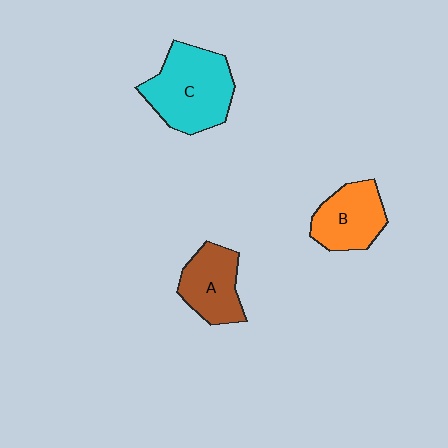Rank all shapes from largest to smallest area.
From largest to smallest: C (cyan), B (orange), A (brown).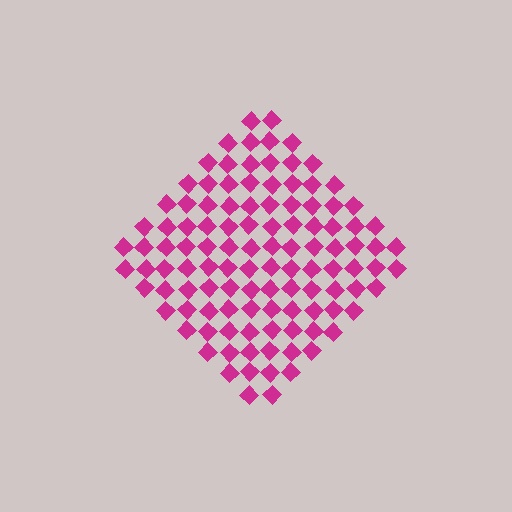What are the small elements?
The small elements are diamonds.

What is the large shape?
The large shape is a diamond.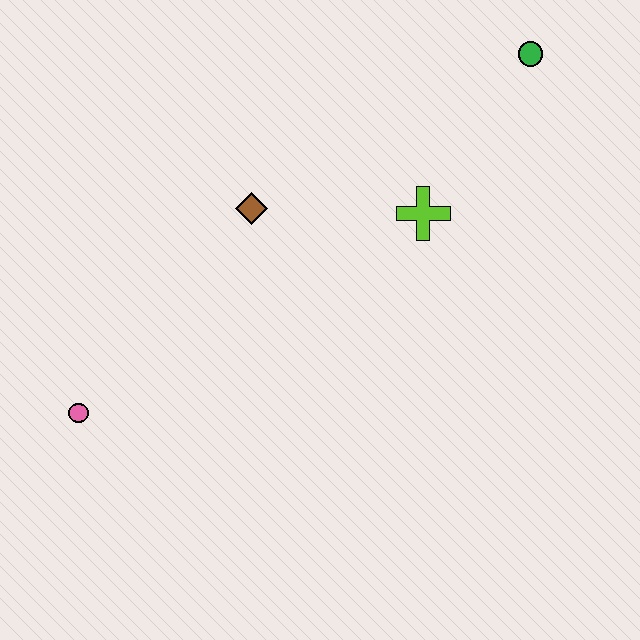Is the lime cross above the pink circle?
Yes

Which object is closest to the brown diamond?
The lime cross is closest to the brown diamond.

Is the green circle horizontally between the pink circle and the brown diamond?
No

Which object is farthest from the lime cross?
The pink circle is farthest from the lime cross.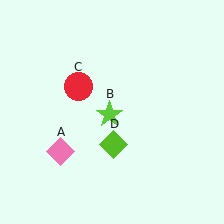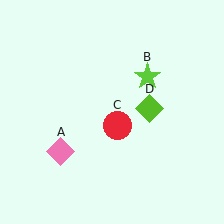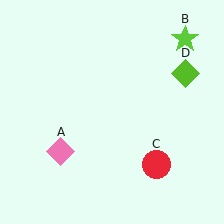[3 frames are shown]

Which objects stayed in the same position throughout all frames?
Pink diamond (object A) remained stationary.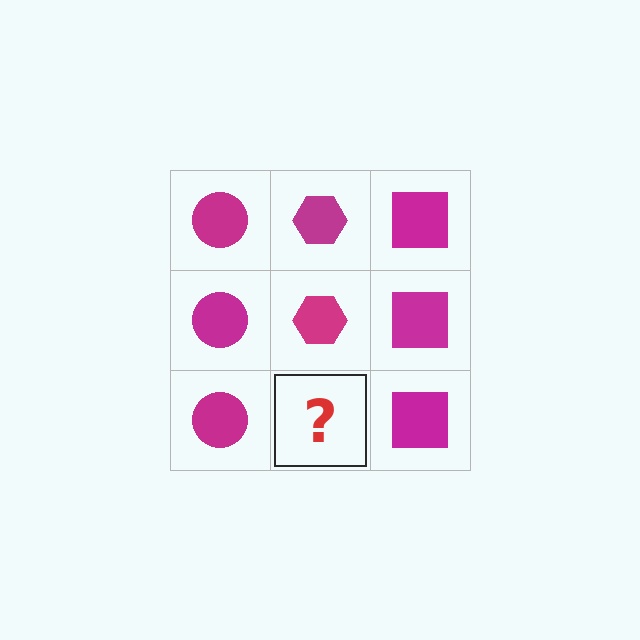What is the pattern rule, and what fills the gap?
The rule is that each column has a consistent shape. The gap should be filled with a magenta hexagon.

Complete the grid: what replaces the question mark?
The question mark should be replaced with a magenta hexagon.